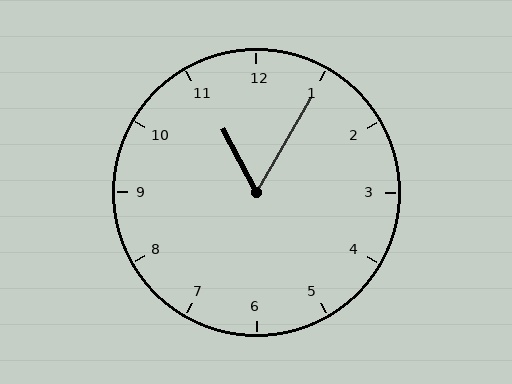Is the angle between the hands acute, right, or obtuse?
It is acute.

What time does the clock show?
11:05.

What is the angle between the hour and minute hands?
Approximately 58 degrees.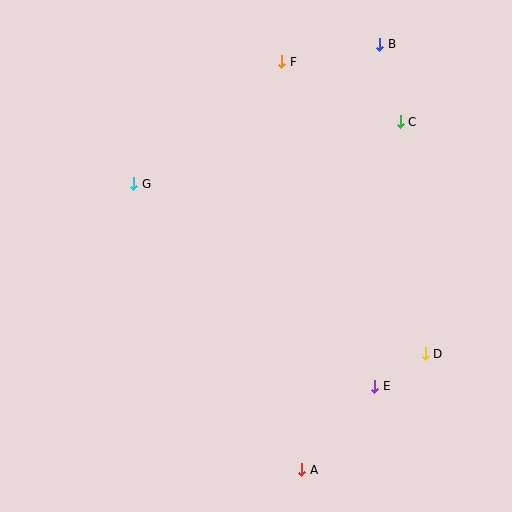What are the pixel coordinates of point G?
Point G is at (134, 184).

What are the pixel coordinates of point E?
Point E is at (375, 386).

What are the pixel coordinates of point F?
Point F is at (282, 62).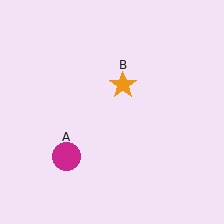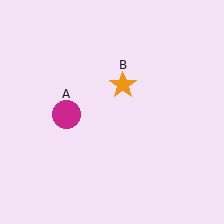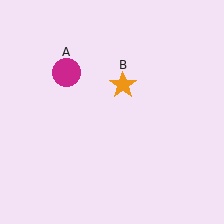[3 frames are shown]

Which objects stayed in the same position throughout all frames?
Orange star (object B) remained stationary.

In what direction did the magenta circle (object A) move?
The magenta circle (object A) moved up.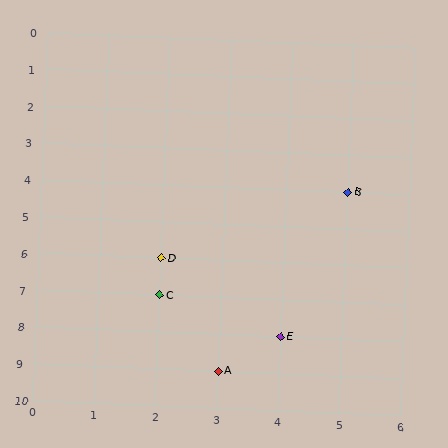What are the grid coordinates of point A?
Point A is at grid coordinates (3, 9).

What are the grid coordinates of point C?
Point C is at grid coordinates (2, 7).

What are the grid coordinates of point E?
Point E is at grid coordinates (4, 8).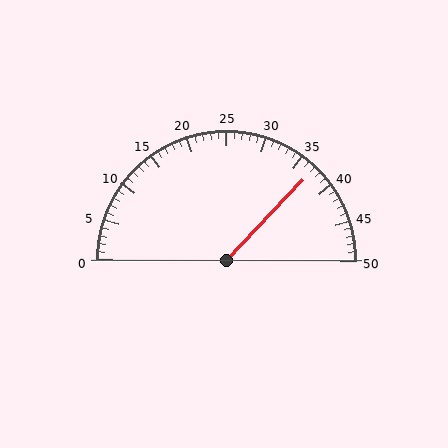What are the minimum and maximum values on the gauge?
The gauge ranges from 0 to 50.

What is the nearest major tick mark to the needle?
The nearest major tick mark is 35.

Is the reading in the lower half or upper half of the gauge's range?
The reading is in the upper half of the range (0 to 50).